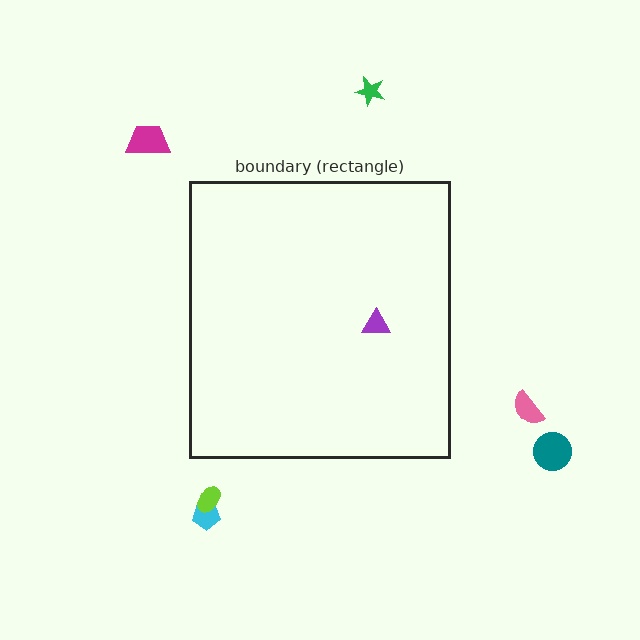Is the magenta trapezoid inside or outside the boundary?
Outside.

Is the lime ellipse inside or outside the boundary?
Outside.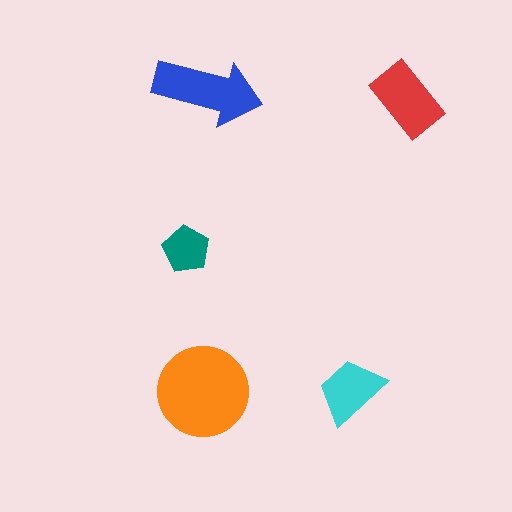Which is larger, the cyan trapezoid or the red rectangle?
The red rectangle.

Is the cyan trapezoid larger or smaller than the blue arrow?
Smaller.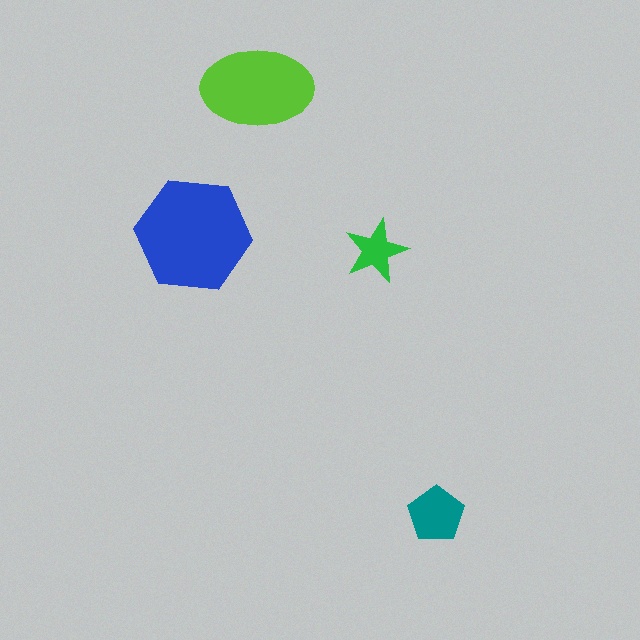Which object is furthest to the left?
The blue hexagon is leftmost.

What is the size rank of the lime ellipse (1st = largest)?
2nd.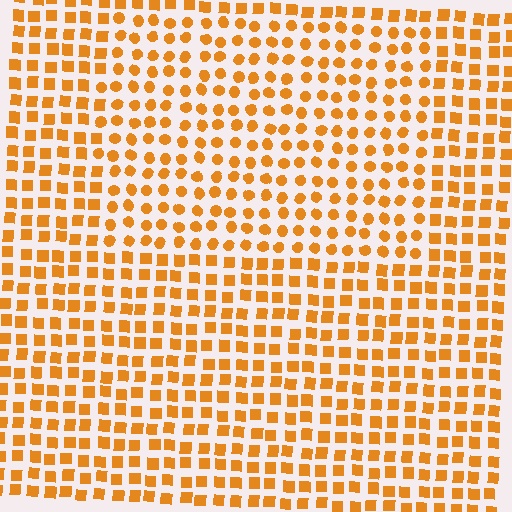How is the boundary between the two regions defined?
The boundary is defined by a change in element shape: circles inside vs. squares outside. All elements share the same color and spacing.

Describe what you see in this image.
The image is filled with small orange elements arranged in a uniform grid. A rectangle-shaped region contains circles, while the surrounding area contains squares. The boundary is defined purely by the change in element shape.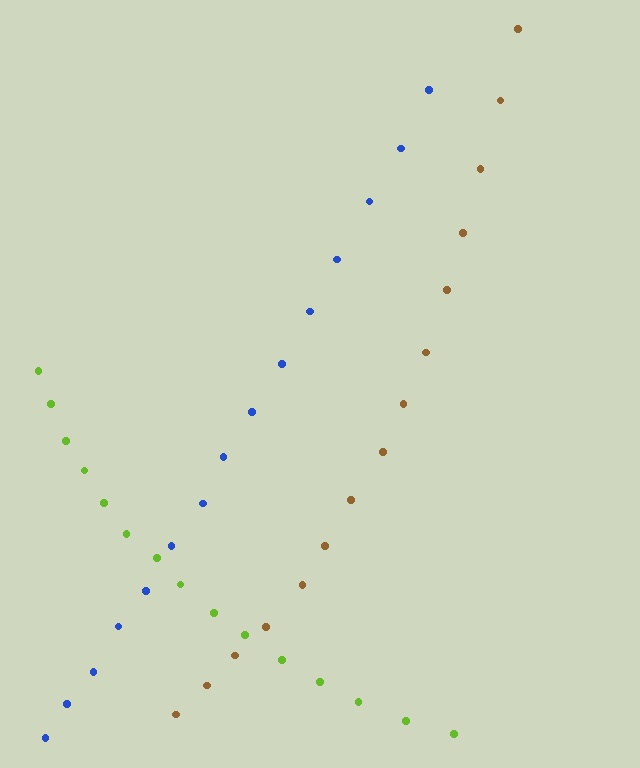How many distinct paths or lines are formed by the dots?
There are 3 distinct paths.